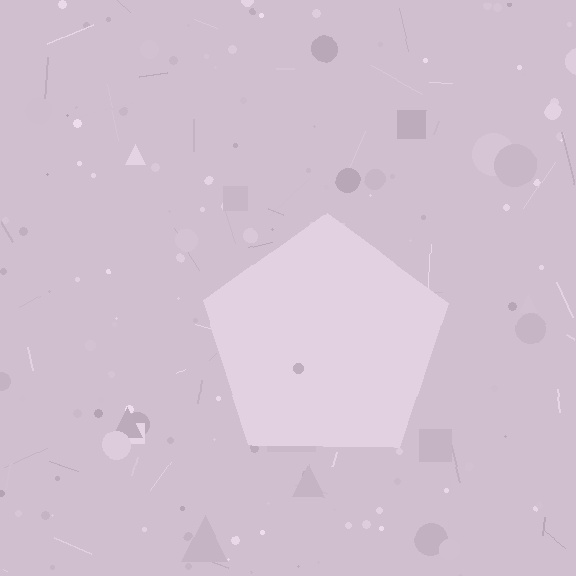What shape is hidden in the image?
A pentagon is hidden in the image.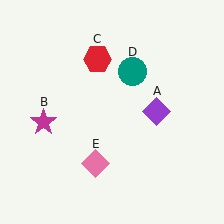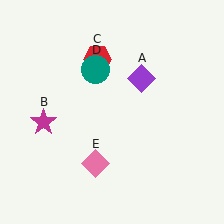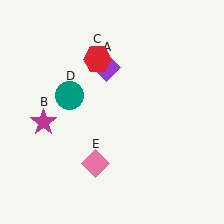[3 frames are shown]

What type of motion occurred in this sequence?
The purple diamond (object A), teal circle (object D) rotated counterclockwise around the center of the scene.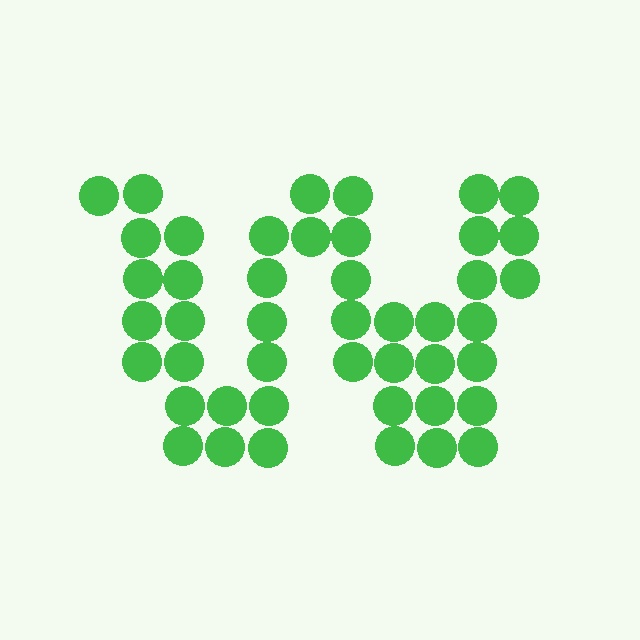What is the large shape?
The large shape is the letter W.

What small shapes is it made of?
It is made of small circles.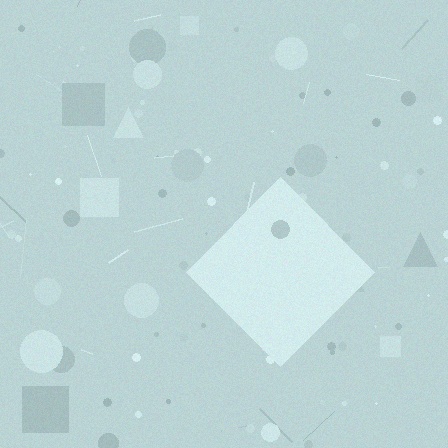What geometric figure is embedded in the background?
A diamond is embedded in the background.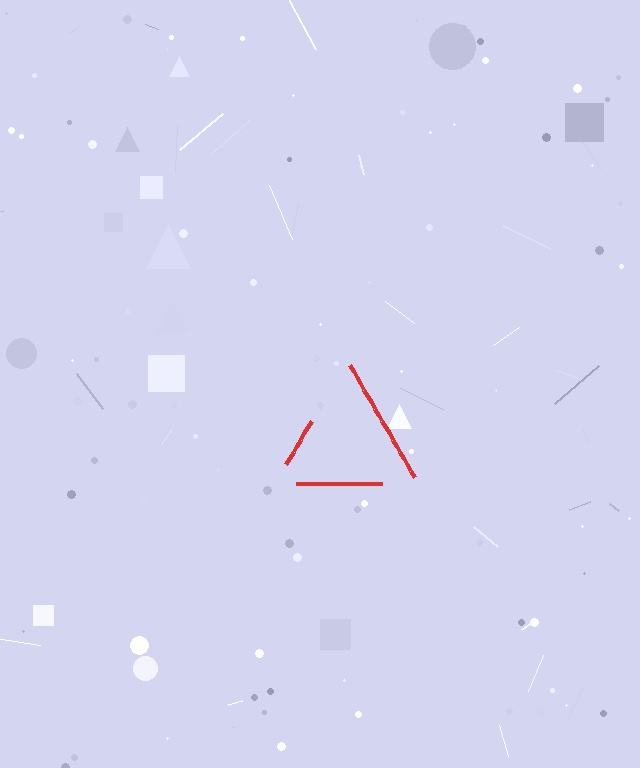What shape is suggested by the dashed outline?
The dashed outline suggests a triangle.